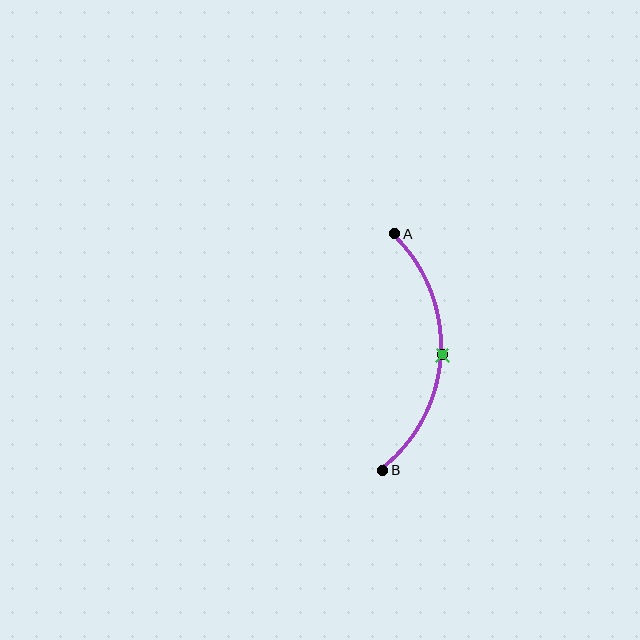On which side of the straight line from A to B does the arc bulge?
The arc bulges to the right of the straight line connecting A and B.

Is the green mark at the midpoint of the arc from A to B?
Yes. The green mark lies on the arc at equal arc-length from both A and B — it is the arc midpoint.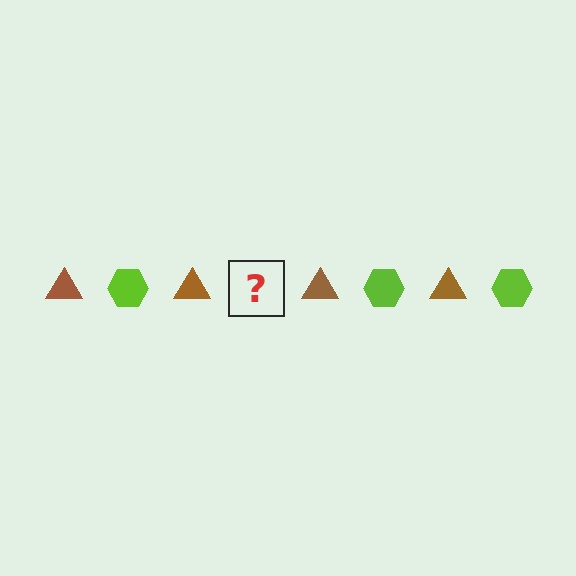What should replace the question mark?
The question mark should be replaced with a lime hexagon.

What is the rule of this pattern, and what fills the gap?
The rule is that the pattern alternates between brown triangle and lime hexagon. The gap should be filled with a lime hexagon.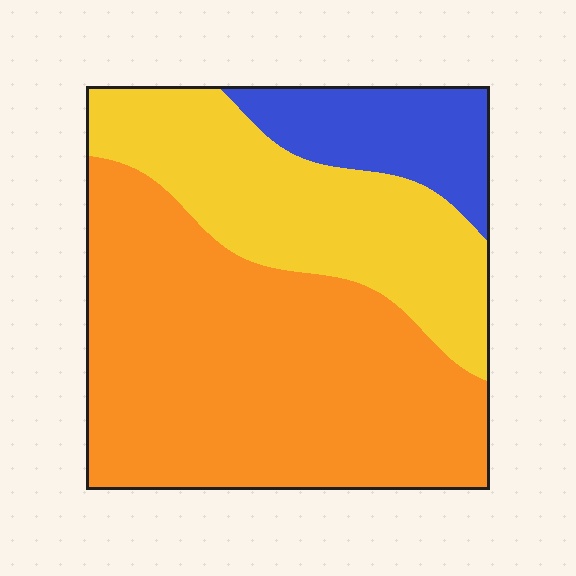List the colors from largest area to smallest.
From largest to smallest: orange, yellow, blue.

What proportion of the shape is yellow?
Yellow takes up about one third (1/3) of the shape.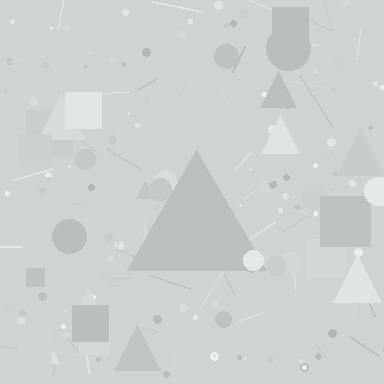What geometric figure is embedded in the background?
A triangle is embedded in the background.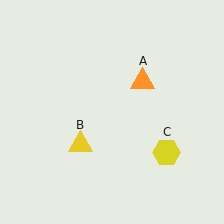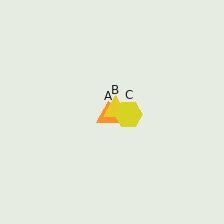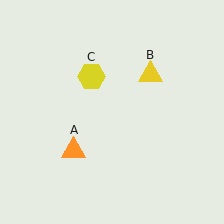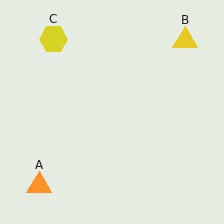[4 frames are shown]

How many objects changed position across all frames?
3 objects changed position: orange triangle (object A), yellow triangle (object B), yellow hexagon (object C).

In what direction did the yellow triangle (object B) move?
The yellow triangle (object B) moved up and to the right.